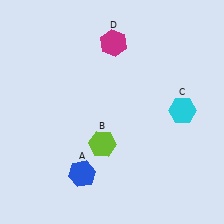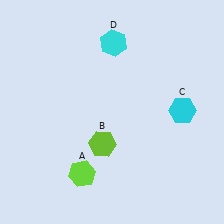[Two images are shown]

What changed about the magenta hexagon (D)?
In Image 1, D is magenta. In Image 2, it changed to cyan.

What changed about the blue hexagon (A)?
In Image 1, A is blue. In Image 2, it changed to lime.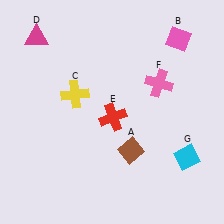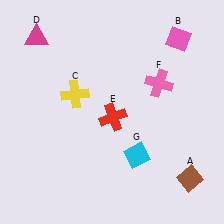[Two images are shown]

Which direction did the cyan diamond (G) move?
The cyan diamond (G) moved left.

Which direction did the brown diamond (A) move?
The brown diamond (A) moved right.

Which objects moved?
The objects that moved are: the brown diamond (A), the cyan diamond (G).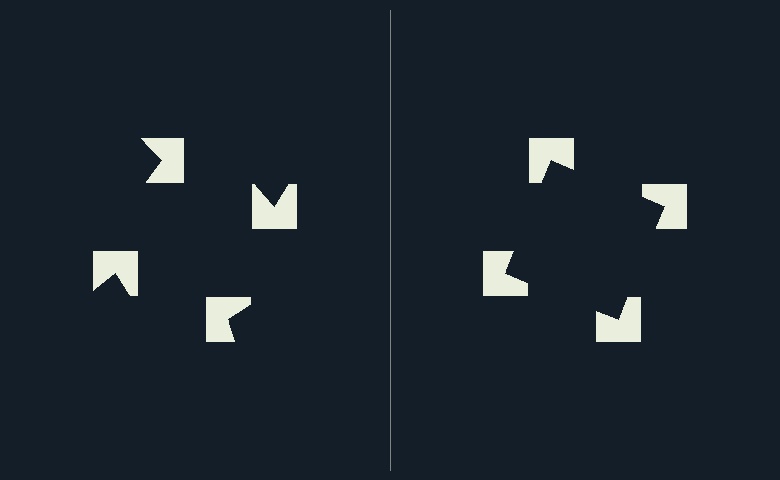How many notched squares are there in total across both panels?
8 — 4 on each side.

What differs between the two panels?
The notched squares are positioned identically on both sides; only the wedge orientations differ. On the right they align to a square; on the left they are misaligned.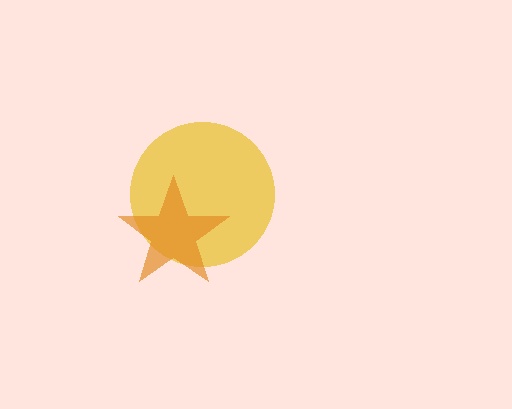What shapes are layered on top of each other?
The layered shapes are: a yellow circle, an orange star.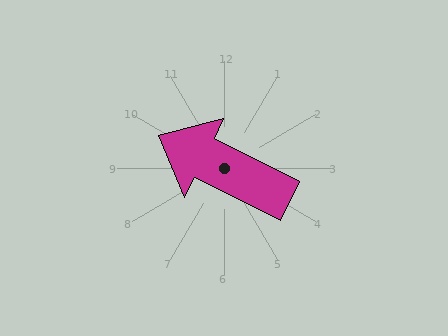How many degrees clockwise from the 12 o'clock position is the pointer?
Approximately 296 degrees.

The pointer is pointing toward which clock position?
Roughly 10 o'clock.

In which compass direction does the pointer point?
Northwest.